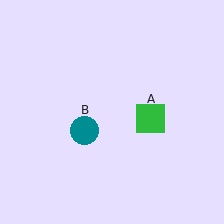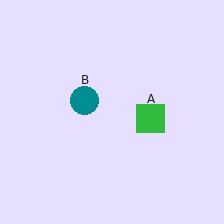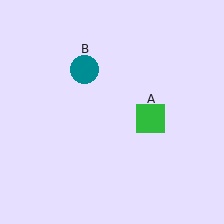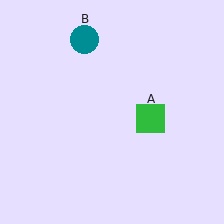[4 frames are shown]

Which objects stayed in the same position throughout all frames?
Green square (object A) remained stationary.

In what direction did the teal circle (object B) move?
The teal circle (object B) moved up.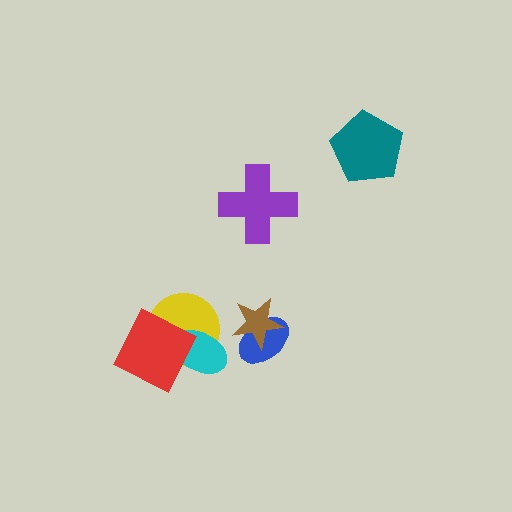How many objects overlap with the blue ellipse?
1 object overlaps with the blue ellipse.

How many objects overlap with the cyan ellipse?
2 objects overlap with the cyan ellipse.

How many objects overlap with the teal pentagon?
0 objects overlap with the teal pentagon.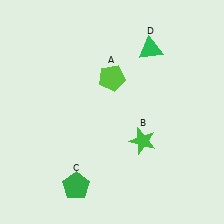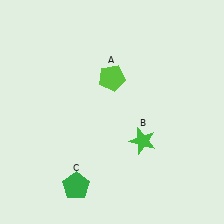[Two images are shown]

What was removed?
The green triangle (D) was removed in Image 2.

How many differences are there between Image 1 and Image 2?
There is 1 difference between the two images.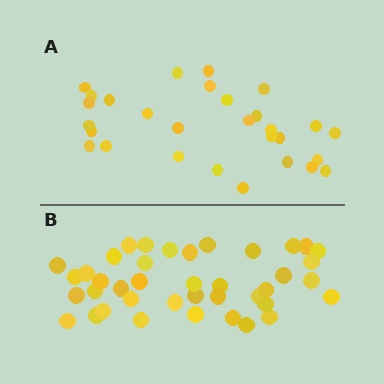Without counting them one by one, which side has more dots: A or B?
Region B (the bottom region) has more dots.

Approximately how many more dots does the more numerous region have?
Region B has roughly 12 or so more dots than region A.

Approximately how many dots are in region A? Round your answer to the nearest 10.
About 30 dots. (The exact count is 29, which rounds to 30.)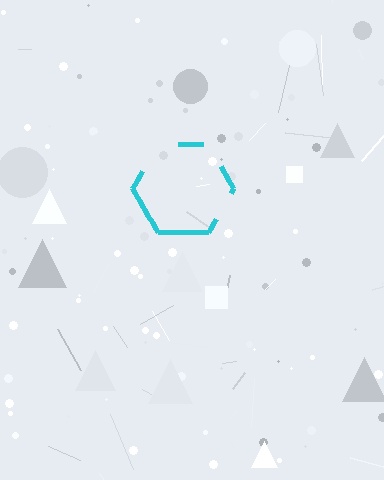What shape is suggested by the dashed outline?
The dashed outline suggests a hexagon.